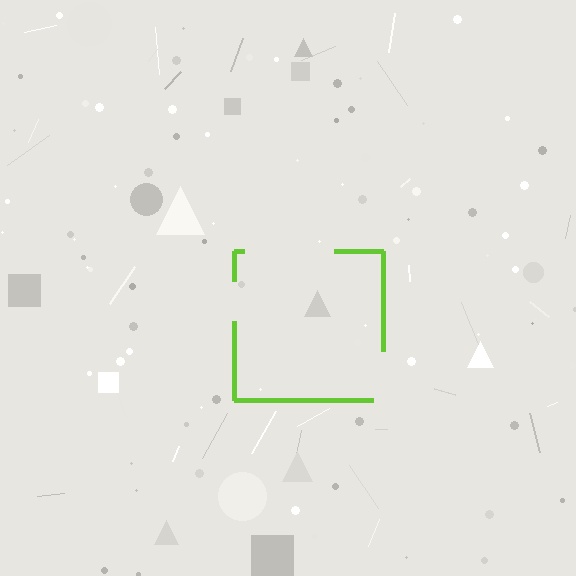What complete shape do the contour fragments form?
The contour fragments form a square.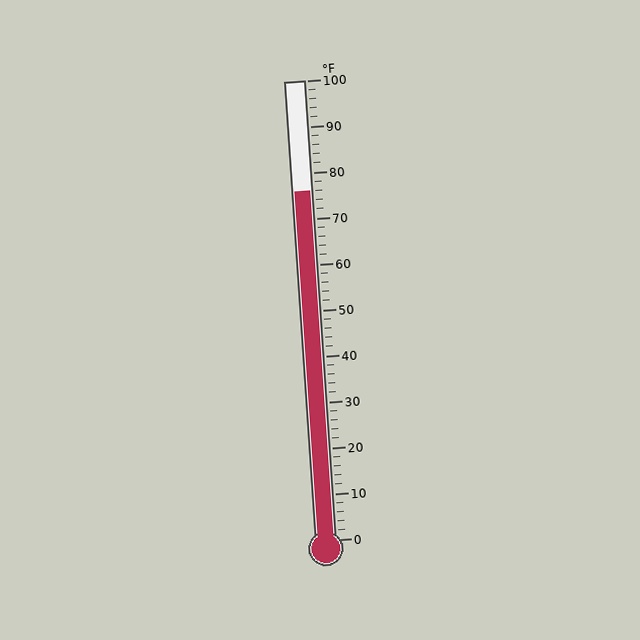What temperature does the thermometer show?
The thermometer shows approximately 76°F.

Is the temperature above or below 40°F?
The temperature is above 40°F.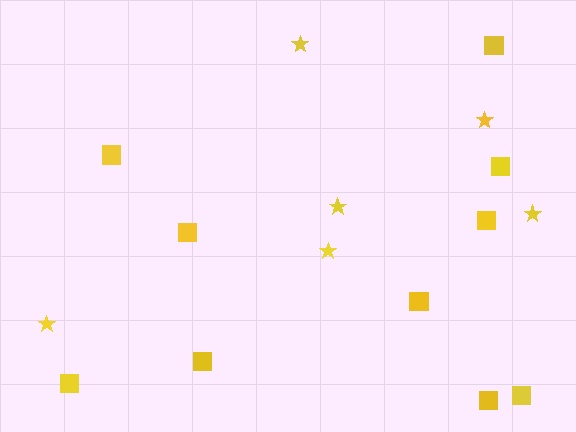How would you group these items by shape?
There are 2 groups: one group of stars (6) and one group of squares (10).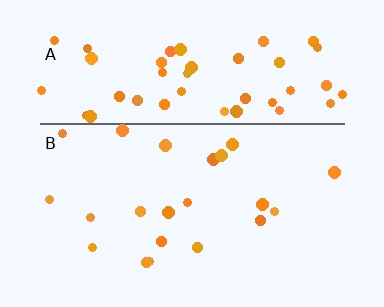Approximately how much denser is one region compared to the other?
Approximately 2.6× — region A over region B.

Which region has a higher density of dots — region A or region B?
A (the top).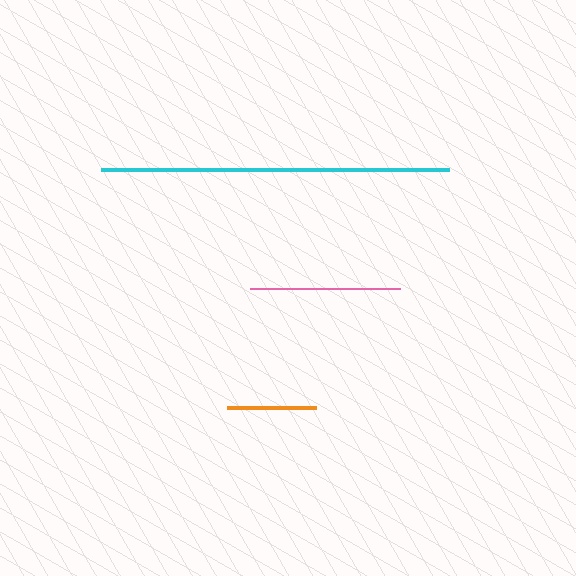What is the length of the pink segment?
The pink segment is approximately 150 pixels long.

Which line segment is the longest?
The cyan line is the longest at approximately 348 pixels.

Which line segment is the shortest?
The orange line is the shortest at approximately 89 pixels.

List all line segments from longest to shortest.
From longest to shortest: cyan, pink, orange.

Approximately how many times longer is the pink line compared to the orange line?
The pink line is approximately 1.7 times the length of the orange line.